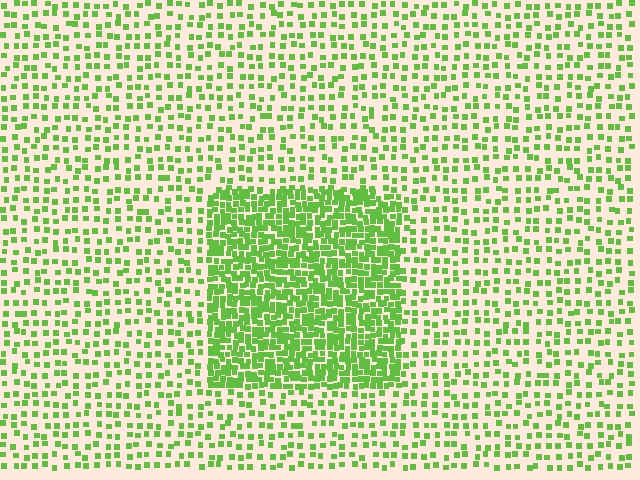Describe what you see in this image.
The image contains small lime elements arranged at two different densities. A rectangle-shaped region is visible where the elements are more densely packed than the surrounding area.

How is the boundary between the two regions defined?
The boundary is defined by a change in element density (approximately 2.7x ratio). All elements are the same color, size, and shape.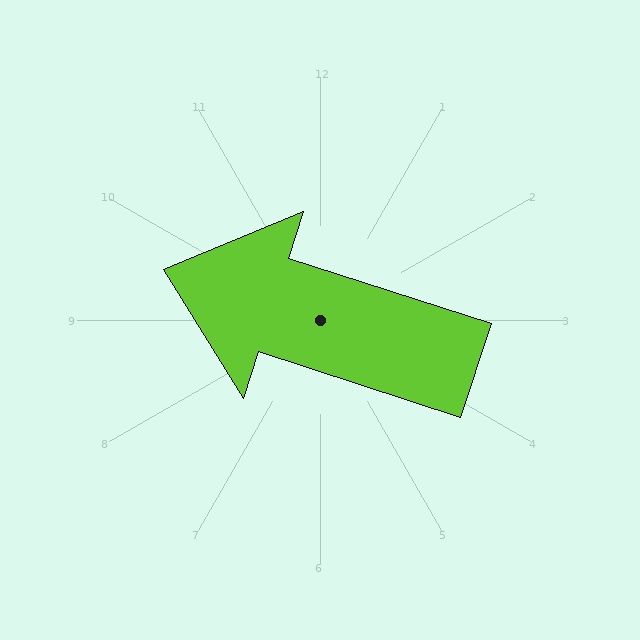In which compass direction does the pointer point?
West.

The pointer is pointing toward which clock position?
Roughly 10 o'clock.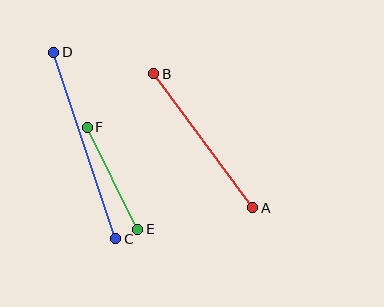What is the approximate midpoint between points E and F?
The midpoint is at approximately (112, 178) pixels.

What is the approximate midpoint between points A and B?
The midpoint is at approximately (203, 141) pixels.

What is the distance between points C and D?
The distance is approximately 196 pixels.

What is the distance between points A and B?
The distance is approximately 166 pixels.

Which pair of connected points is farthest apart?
Points C and D are farthest apart.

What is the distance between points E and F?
The distance is approximately 114 pixels.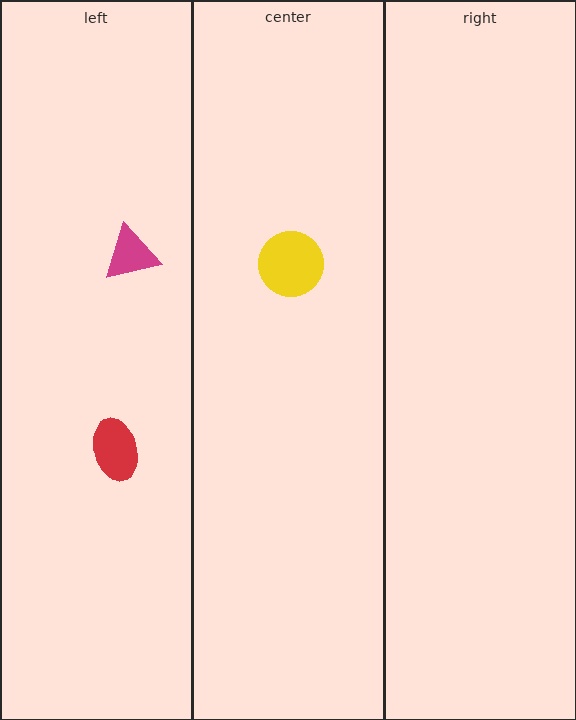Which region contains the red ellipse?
The left region.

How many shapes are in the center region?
1.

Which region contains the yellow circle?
The center region.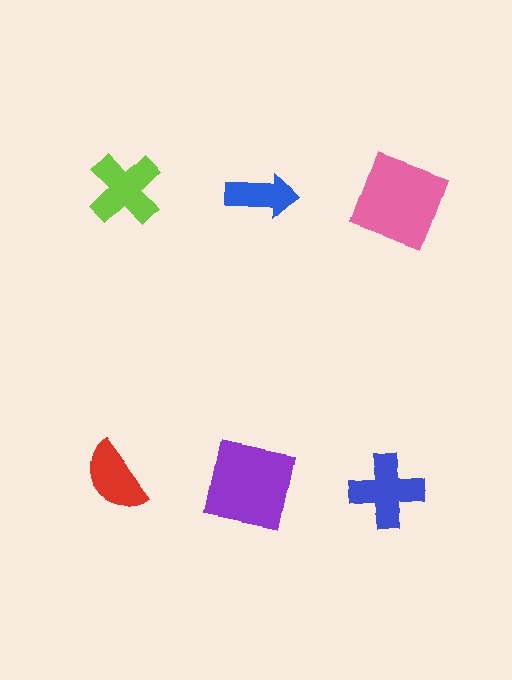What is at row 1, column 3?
A pink square.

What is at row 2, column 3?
A blue cross.